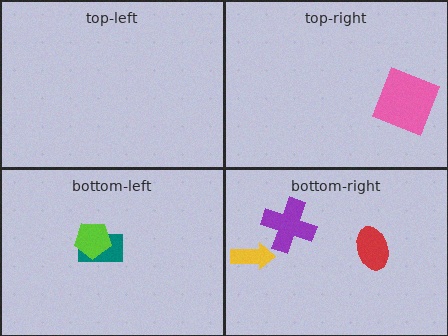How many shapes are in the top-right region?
1.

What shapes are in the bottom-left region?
The teal rectangle, the lime pentagon.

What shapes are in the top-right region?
The pink square.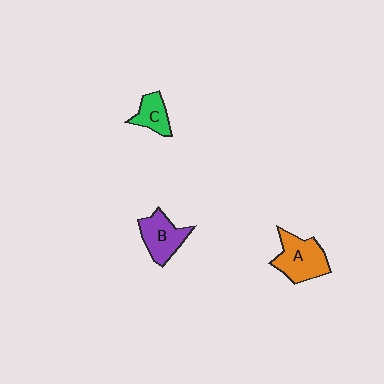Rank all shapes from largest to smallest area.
From largest to smallest: A (orange), B (purple), C (green).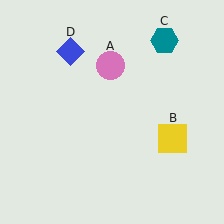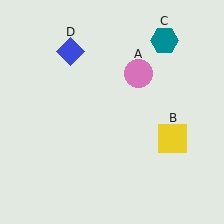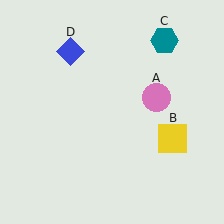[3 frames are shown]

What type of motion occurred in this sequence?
The pink circle (object A) rotated clockwise around the center of the scene.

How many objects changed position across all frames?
1 object changed position: pink circle (object A).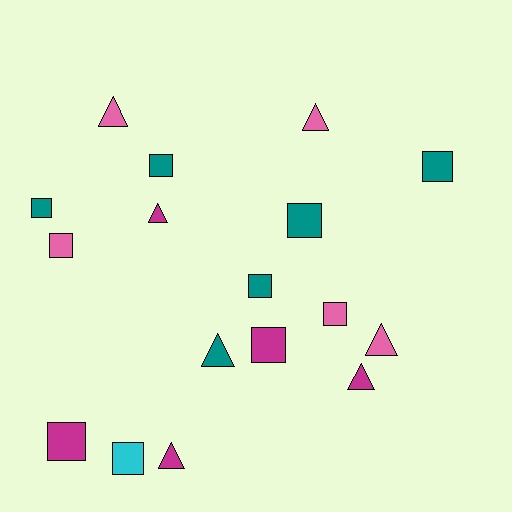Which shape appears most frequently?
Square, with 10 objects.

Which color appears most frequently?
Teal, with 6 objects.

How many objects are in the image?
There are 17 objects.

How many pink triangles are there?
There are 3 pink triangles.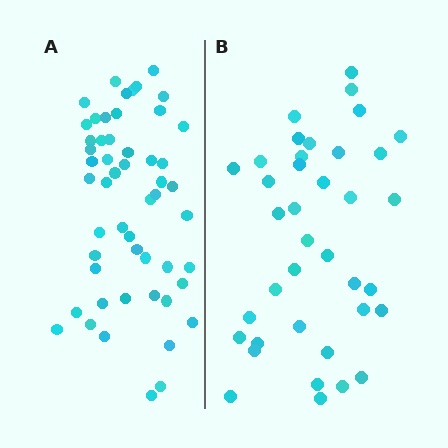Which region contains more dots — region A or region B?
Region A (the left region) has more dots.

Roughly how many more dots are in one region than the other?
Region A has approximately 15 more dots than region B.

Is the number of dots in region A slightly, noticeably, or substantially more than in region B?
Region A has noticeably more, but not dramatically so. The ratio is roughly 1.4 to 1.